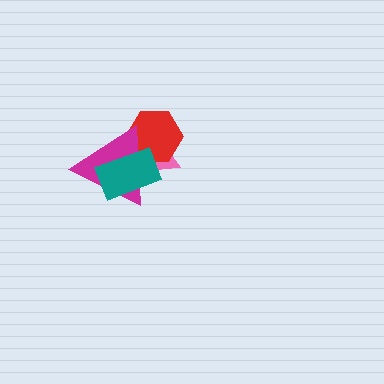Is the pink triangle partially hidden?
Yes, it is partially covered by another shape.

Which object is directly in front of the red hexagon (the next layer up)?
The magenta triangle is directly in front of the red hexagon.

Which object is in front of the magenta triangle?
The teal rectangle is in front of the magenta triangle.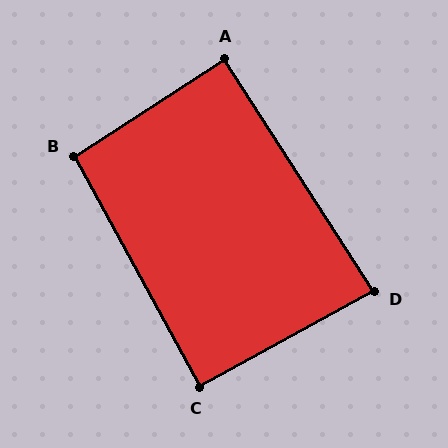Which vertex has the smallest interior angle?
D, at approximately 86 degrees.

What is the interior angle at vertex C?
Approximately 90 degrees (approximately right).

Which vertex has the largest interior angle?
B, at approximately 94 degrees.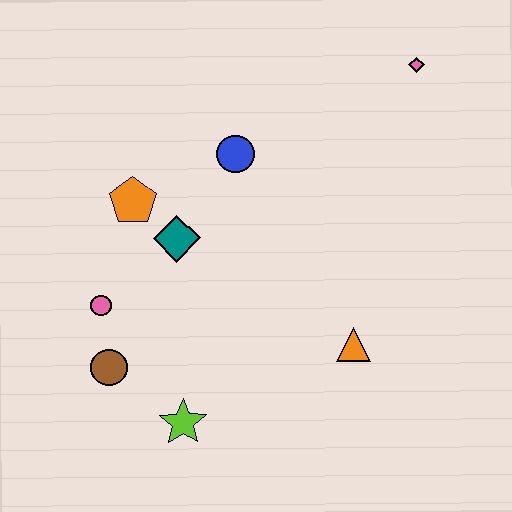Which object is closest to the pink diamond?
The blue circle is closest to the pink diamond.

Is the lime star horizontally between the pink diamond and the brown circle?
Yes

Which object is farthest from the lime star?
The pink diamond is farthest from the lime star.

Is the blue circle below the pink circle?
No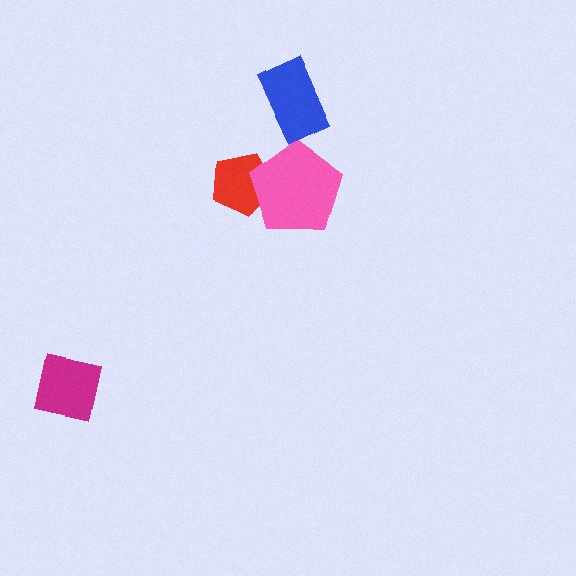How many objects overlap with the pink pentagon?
1 object overlaps with the pink pentagon.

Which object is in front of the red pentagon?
The pink pentagon is in front of the red pentagon.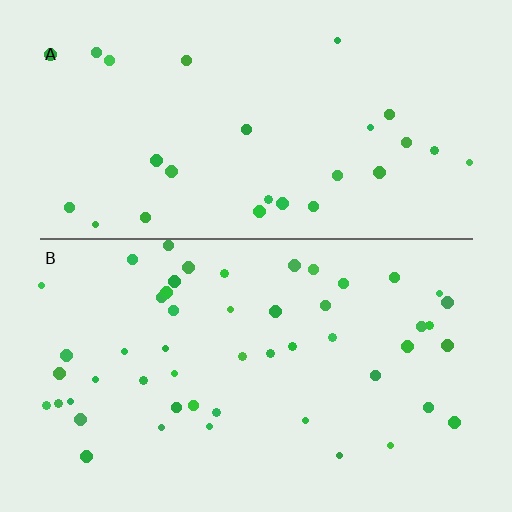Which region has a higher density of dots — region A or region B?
B (the bottom).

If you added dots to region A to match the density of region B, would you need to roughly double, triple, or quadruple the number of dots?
Approximately double.